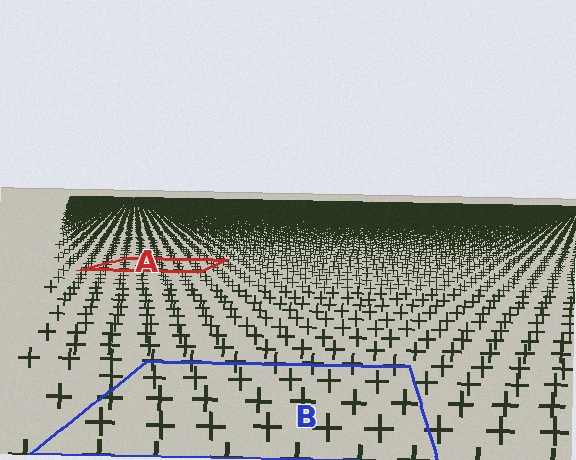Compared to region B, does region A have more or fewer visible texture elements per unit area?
Region A has more texture elements per unit area — they are packed more densely because it is farther away.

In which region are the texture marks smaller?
The texture marks are smaller in region A, because it is farther away.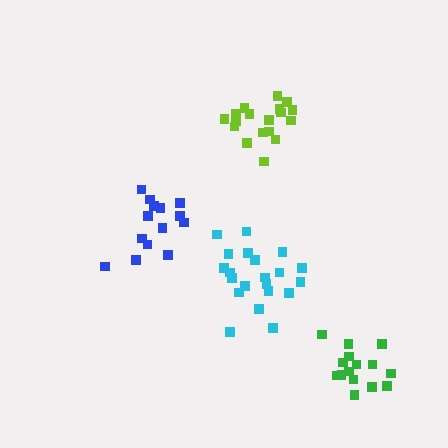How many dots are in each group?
Group 1: 15 dots, Group 2: 18 dots, Group 3: 15 dots, Group 4: 21 dots (69 total).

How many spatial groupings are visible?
There are 4 spatial groupings.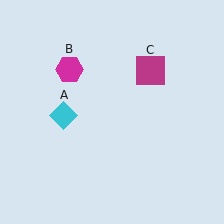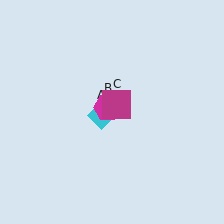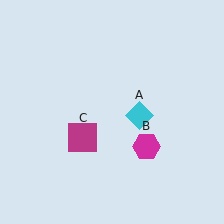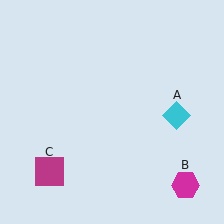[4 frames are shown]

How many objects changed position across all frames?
3 objects changed position: cyan diamond (object A), magenta hexagon (object B), magenta square (object C).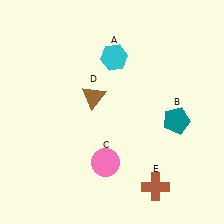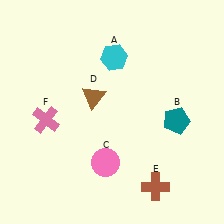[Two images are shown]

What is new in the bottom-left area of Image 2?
A pink cross (F) was added in the bottom-left area of Image 2.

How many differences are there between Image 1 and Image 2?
There is 1 difference between the two images.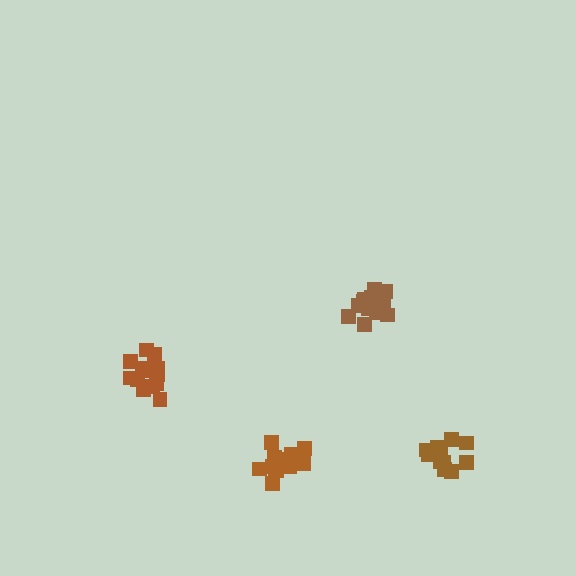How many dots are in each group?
Group 1: 11 dots, Group 2: 17 dots, Group 3: 13 dots, Group 4: 17 dots (58 total).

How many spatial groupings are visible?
There are 4 spatial groupings.